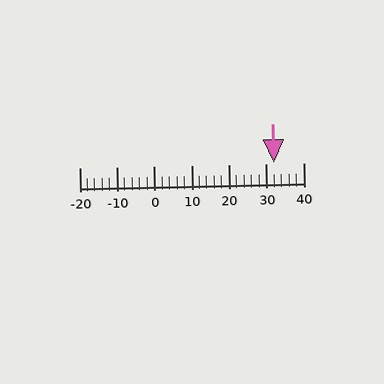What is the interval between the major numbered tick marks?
The major tick marks are spaced 10 units apart.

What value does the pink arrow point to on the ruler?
The pink arrow points to approximately 32.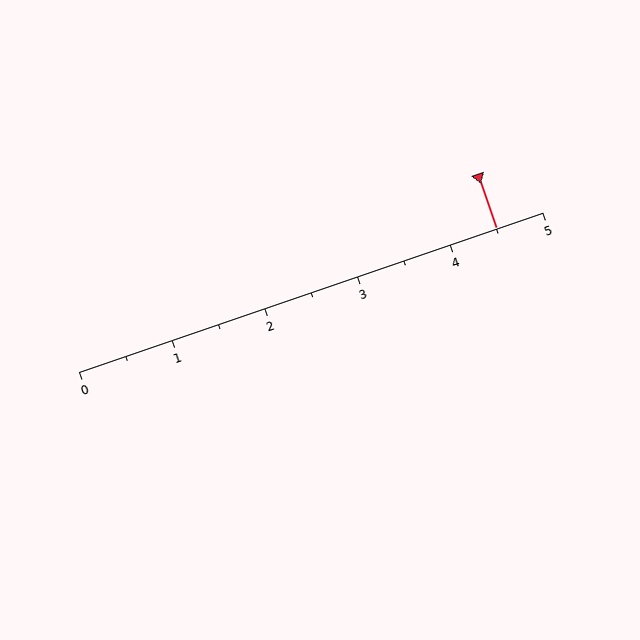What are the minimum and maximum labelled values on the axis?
The axis runs from 0 to 5.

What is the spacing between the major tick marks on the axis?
The major ticks are spaced 1 apart.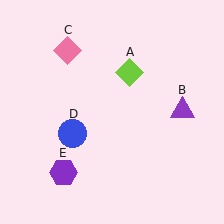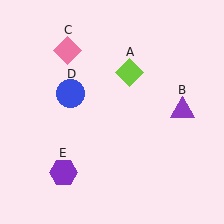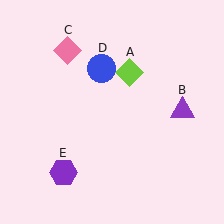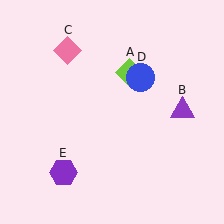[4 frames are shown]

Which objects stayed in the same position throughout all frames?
Lime diamond (object A) and purple triangle (object B) and pink diamond (object C) and purple hexagon (object E) remained stationary.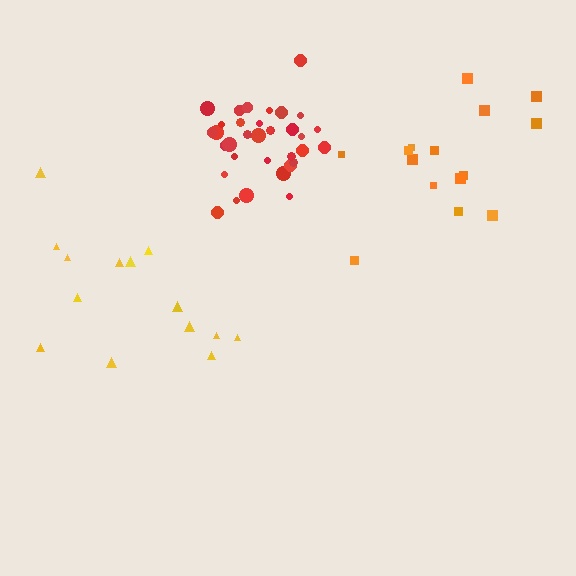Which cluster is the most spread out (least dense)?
Yellow.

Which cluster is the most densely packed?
Red.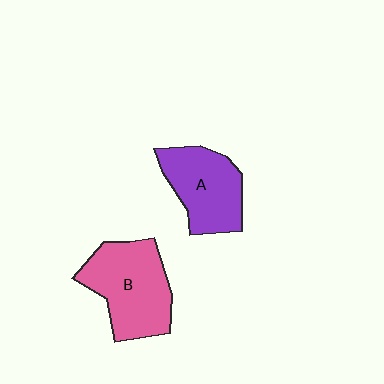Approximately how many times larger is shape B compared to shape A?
Approximately 1.2 times.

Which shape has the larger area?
Shape B (pink).